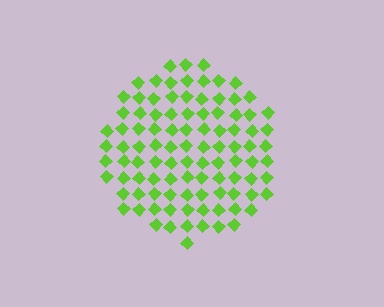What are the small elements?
The small elements are diamonds.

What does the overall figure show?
The overall figure shows a circle.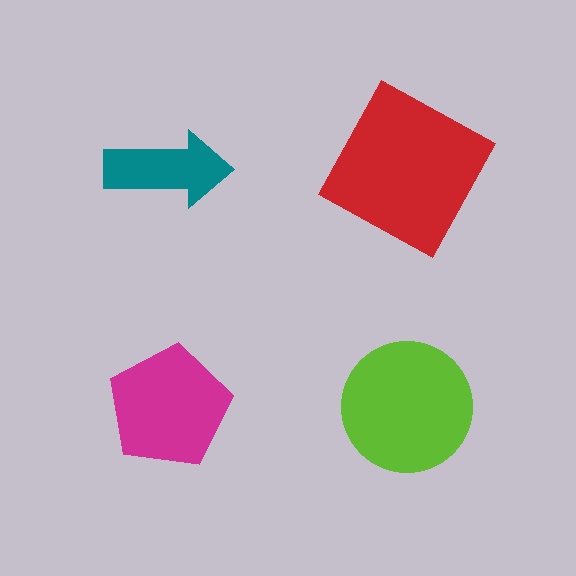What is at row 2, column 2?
A lime circle.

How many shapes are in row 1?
2 shapes.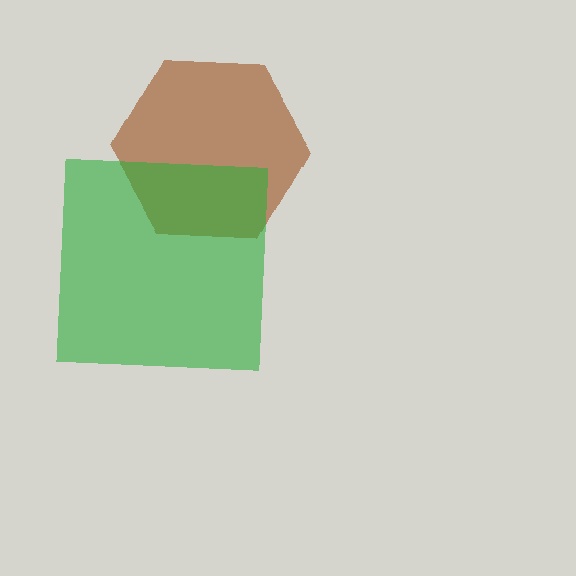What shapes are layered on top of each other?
The layered shapes are: a brown hexagon, a green square.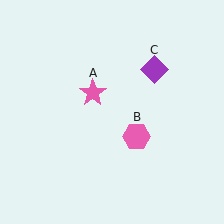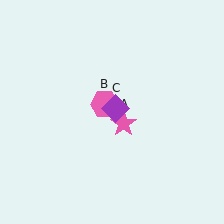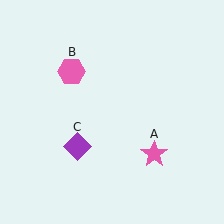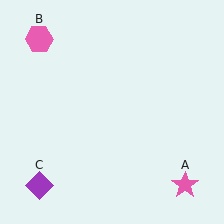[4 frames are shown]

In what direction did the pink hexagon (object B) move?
The pink hexagon (object B) moved up and to the left.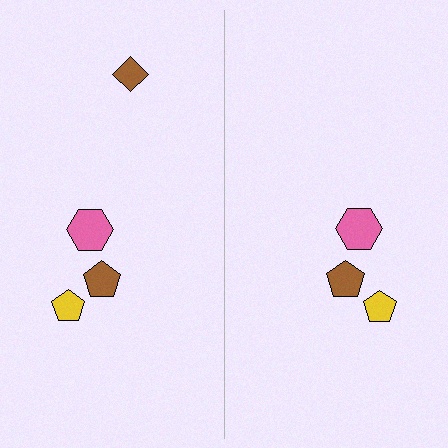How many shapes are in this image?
There are 7 shapes in this image.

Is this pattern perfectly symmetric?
No, the pattern is not perfectly symmetric. A brown diamond is missing from the right side.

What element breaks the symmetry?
A brown diamond is missing from the right side.